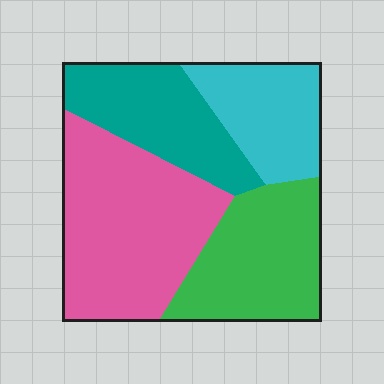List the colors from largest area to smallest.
From largest to smallest: pink, green, teal, cyan.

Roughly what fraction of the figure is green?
Green covers 25% of the figure.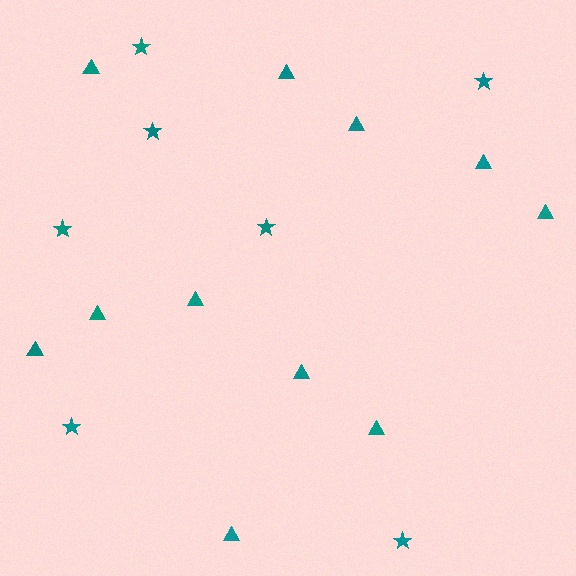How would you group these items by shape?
There are 2 groups: one group of stars (7) and one group of triangles (11).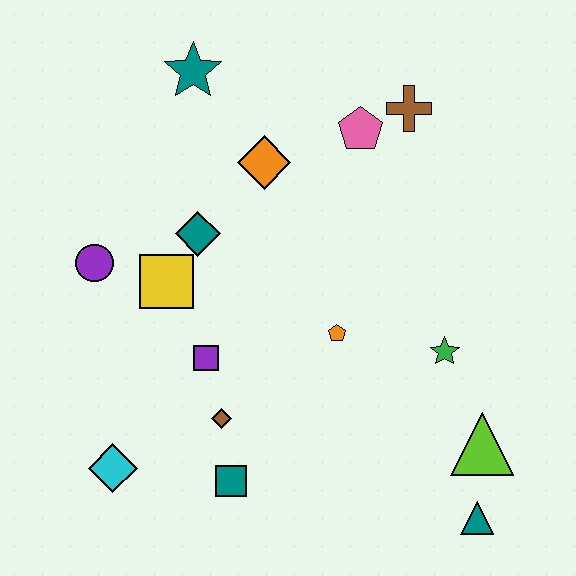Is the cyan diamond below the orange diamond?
Yes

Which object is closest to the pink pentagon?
The brown cross is closest to the pink pentagon.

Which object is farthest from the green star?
The teal star is farthest from the green star.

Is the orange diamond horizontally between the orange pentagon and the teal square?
Yes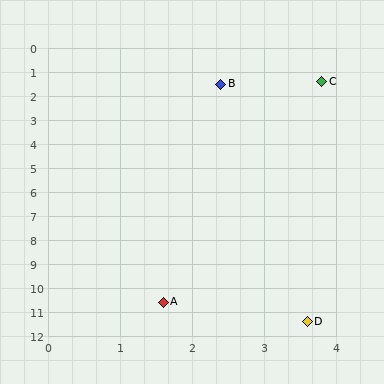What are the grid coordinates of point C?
Point C is at approximately (3.8, 1.4).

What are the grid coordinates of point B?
Point B is at approximately (2.4, 1.5).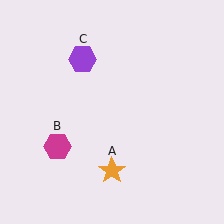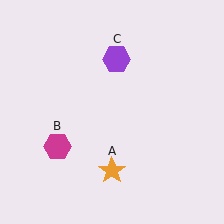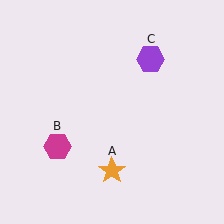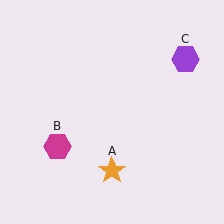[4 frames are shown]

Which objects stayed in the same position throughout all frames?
Orange star (object A) and magenta hexagon (object B) remained stationary.